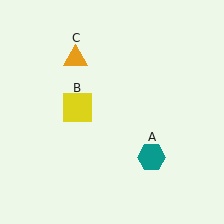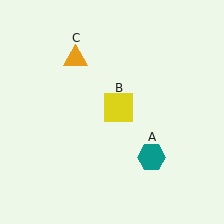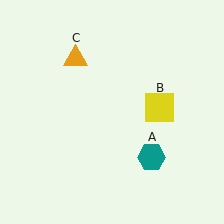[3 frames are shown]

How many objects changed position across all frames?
1 object changed position: yellow square (object B).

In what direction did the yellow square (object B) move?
The yellow square (object B) moved right.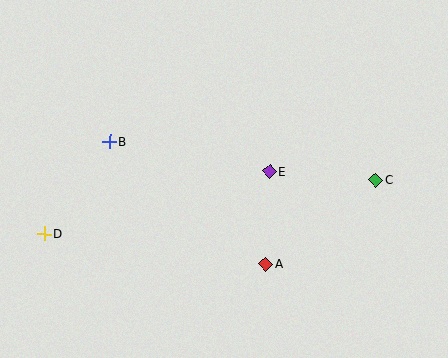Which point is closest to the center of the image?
Point E at (269, 172) is closest to the center.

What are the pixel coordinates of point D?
Point D is at (44, 234).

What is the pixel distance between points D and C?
The distance between D and C is 336 pixels.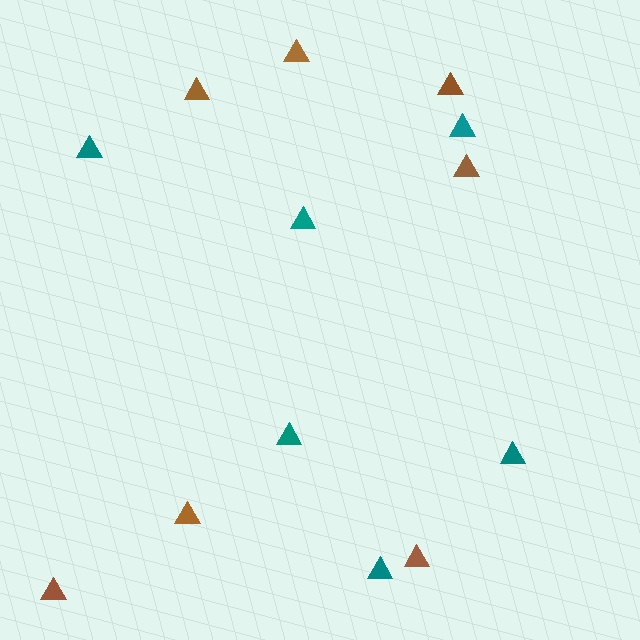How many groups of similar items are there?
There are 2 groups: one group of teal triangles (6) and one group of brown triangles (7).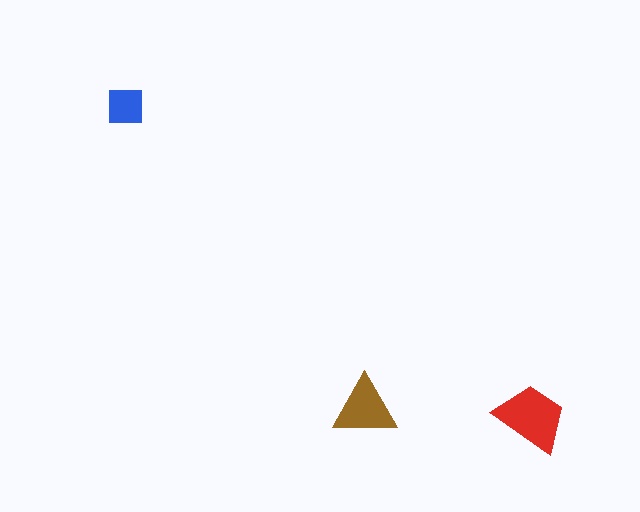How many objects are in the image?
There are 3 objects in the image.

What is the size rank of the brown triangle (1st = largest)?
2nd.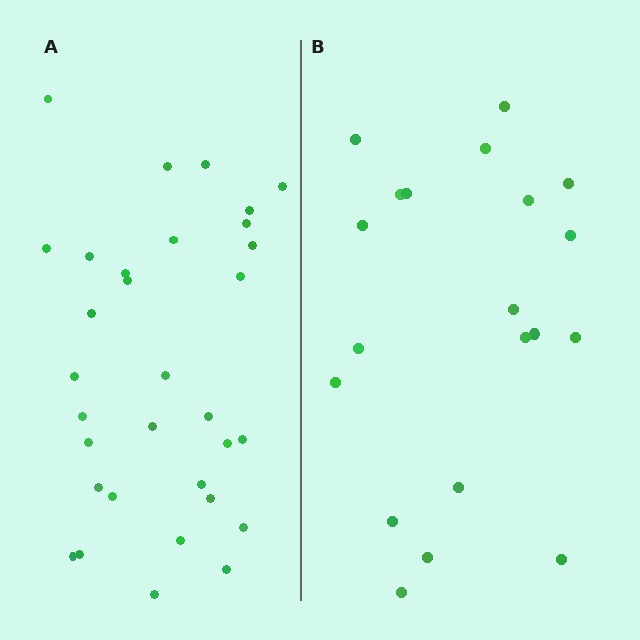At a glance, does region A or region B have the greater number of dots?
Region A (the left region) has more dots.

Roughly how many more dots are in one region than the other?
Region A has roughly 12 or so more dots than region B.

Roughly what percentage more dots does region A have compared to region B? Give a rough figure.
About 60% more.